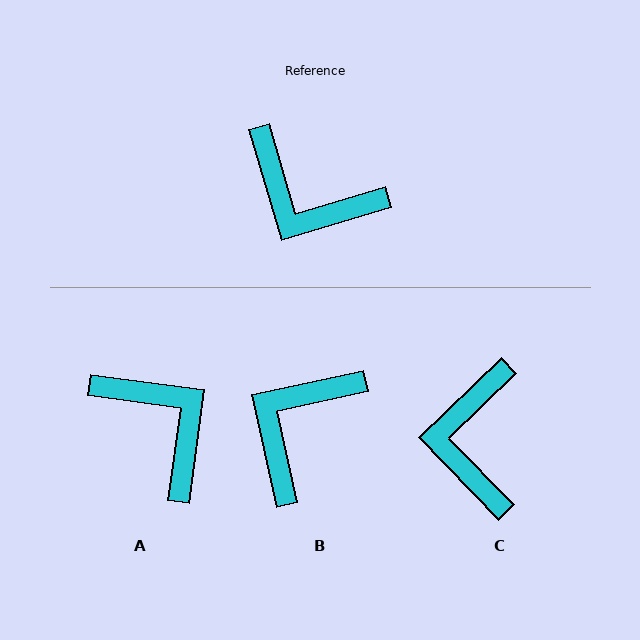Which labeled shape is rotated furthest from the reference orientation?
A, about 156 degrees away.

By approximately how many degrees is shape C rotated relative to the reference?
Approximately 62 degrees clockwise.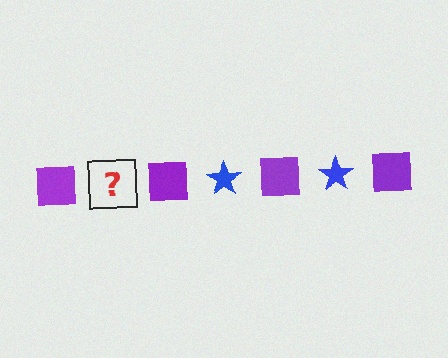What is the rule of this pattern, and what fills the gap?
The rule is that the pattern alternates between purple square and blue star. The gap should be filled with a blue star.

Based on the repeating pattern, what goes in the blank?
The blank should be a blue star.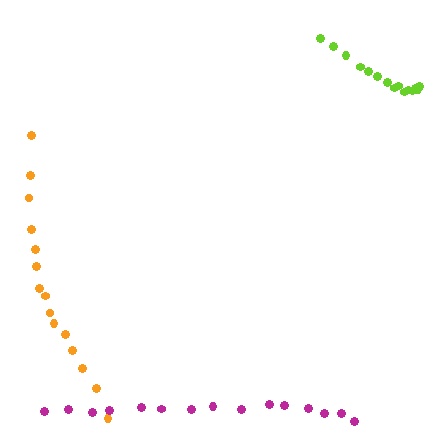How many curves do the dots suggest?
There are 3 distinct paths.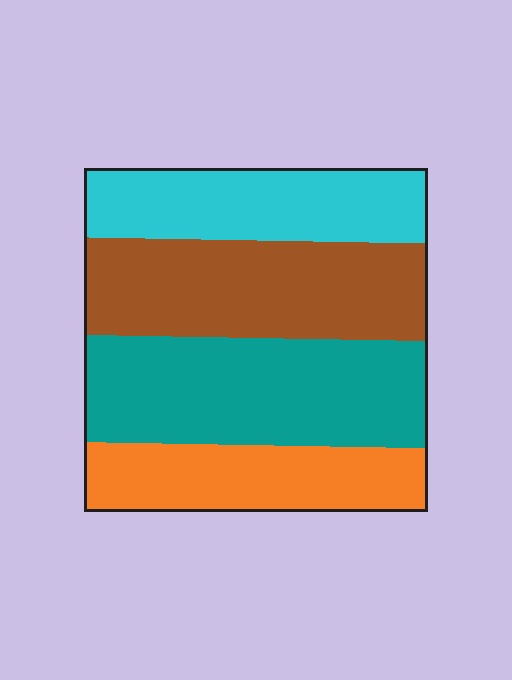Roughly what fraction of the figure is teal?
Teal takes up about one third (1/3) of the figure.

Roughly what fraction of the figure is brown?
Brown covers 28% of the figure.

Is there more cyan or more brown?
Brown.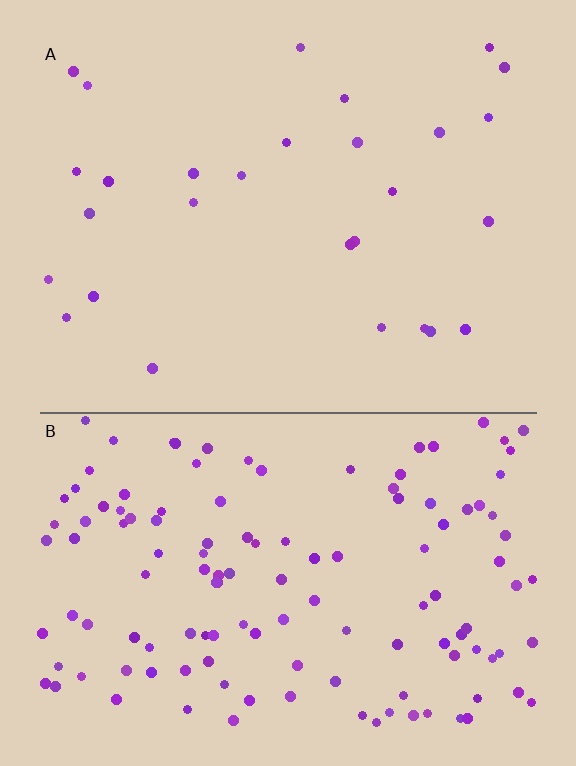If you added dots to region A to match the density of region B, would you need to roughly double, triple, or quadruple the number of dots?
Approximately quadruple.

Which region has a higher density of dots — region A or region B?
B (the bottom).